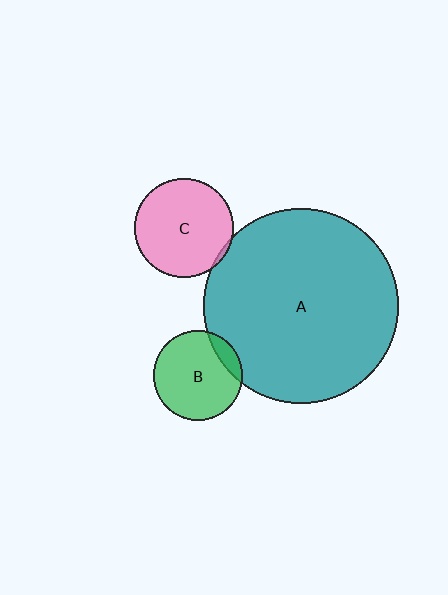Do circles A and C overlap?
Yes.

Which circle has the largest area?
Circle A (teal).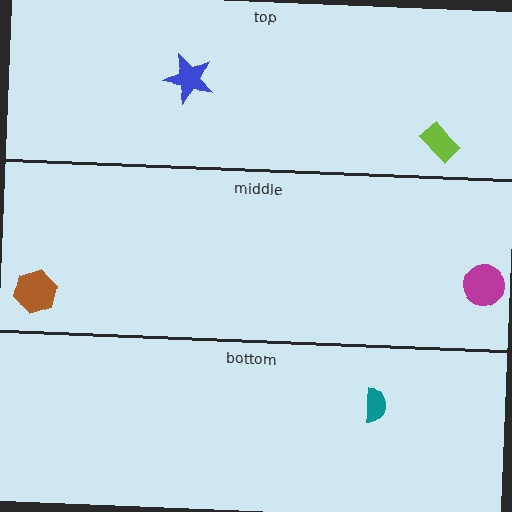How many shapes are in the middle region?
2.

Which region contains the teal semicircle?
The bottom region.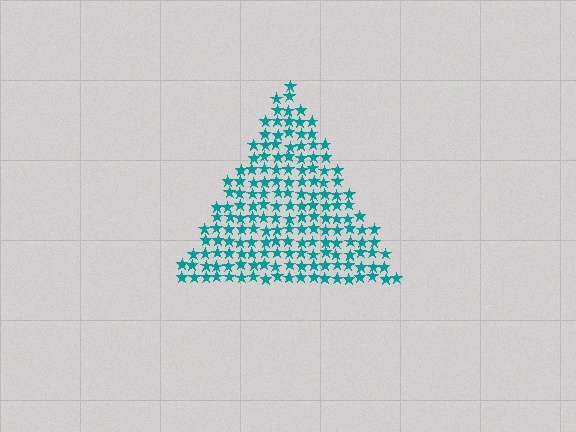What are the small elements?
The small elements are stars.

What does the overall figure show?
The overall figure shows a triangle.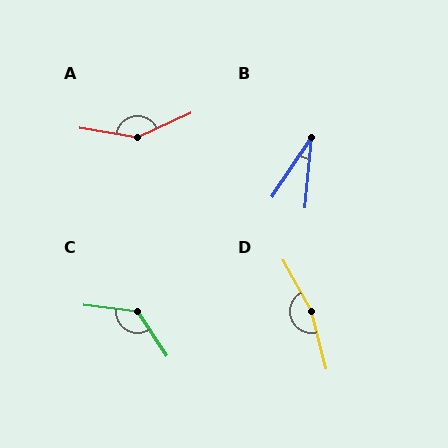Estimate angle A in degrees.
Approximately 147 degrees.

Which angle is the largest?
D, at approximately 165 degrees.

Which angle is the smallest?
B, at approximately 28 degrees.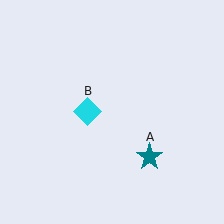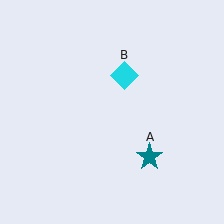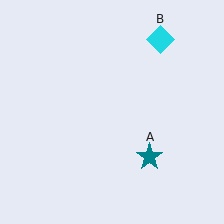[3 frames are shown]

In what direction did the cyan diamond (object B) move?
The cyan diamond (object B) moved up and to the right.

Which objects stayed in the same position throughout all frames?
Teal star (object A) remained stationary.